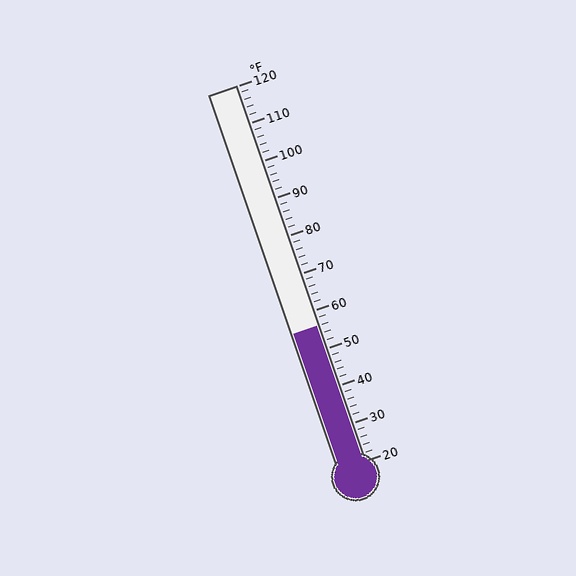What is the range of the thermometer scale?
The thermometer scale ranges from 20°F to 120°F.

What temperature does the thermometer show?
The thermometer shows approximately 56°F.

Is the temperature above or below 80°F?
The temperature is below 80°F.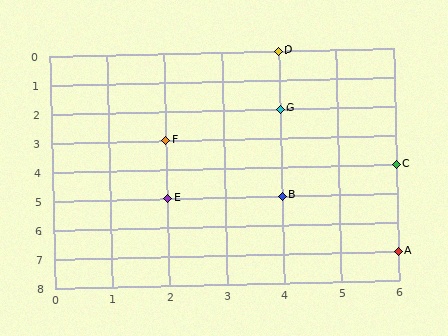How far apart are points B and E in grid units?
Points B and E are 2 columns apart.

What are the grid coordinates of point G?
Point G is at grid coordinates (4, 2).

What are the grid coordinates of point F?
Point F is at grid coordinates (2, 3).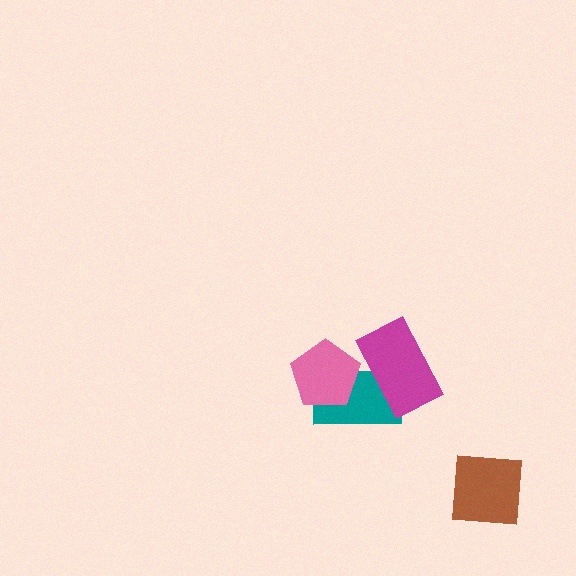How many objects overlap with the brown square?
0 objects overlap with the brown square.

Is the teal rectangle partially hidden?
Yes, it is partially covered by another shape.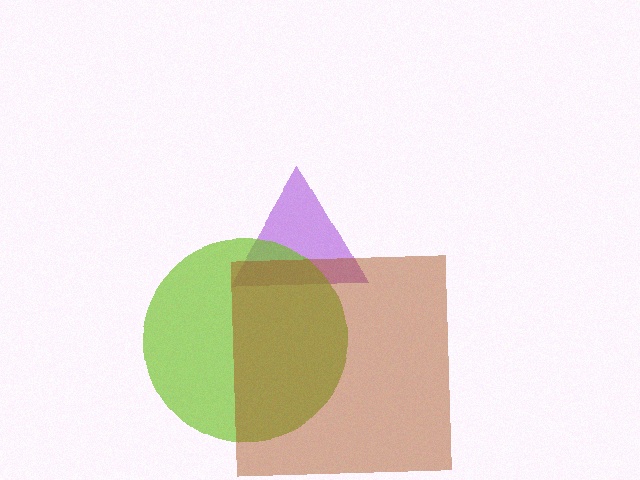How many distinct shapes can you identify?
There are 3 distinct shapes: a purple triangle, a lime circle, a brown square.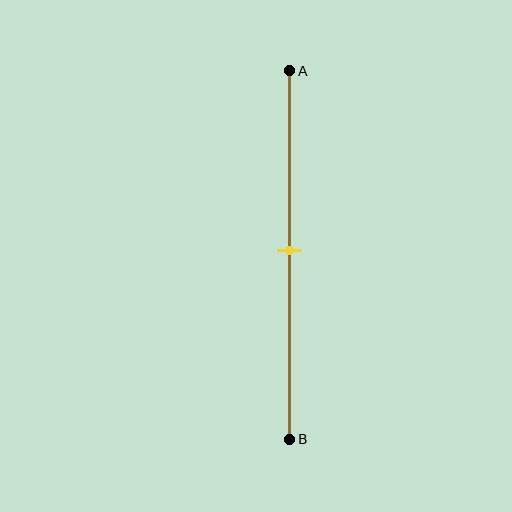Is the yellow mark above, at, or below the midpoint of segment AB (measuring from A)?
The yellow mark is approximately at the midpoint of segment AB.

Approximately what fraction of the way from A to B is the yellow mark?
The yellow mark is approximately 50% of the way from A to B.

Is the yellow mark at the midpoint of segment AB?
Yes, the mark is approximately at the midpoint.